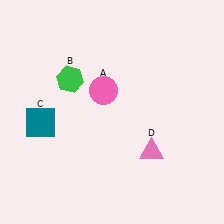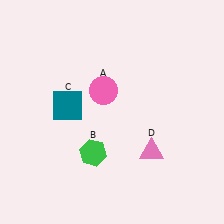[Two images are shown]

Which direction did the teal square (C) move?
The teal square (C) moved right.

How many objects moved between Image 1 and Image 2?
2 objects moved between the two images.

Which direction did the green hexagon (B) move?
The green hexagon (B) moved down.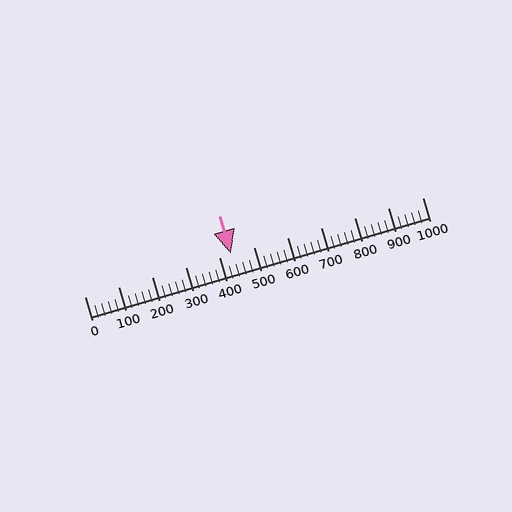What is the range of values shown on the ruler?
The ruler shows values from 0 to 1000.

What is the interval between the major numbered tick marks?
The major tick marks are spaced 100 units apart.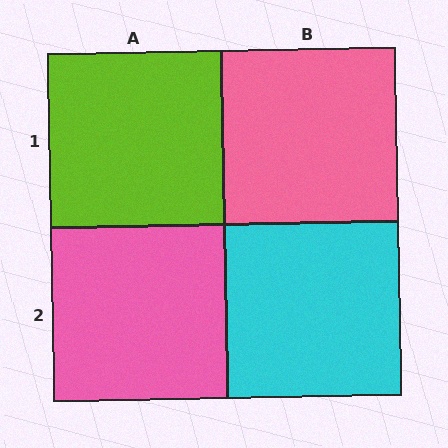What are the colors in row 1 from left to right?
Lime, pink.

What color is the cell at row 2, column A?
Pink.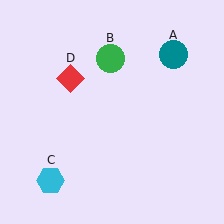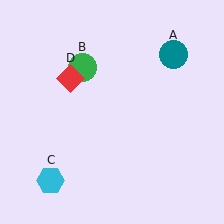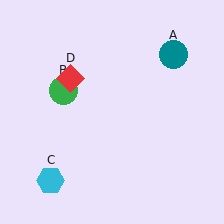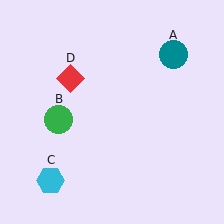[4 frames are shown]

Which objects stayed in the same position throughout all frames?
Teal circle (object A) and cyan hexagon (object C) and red diamond (object D) remained stationary.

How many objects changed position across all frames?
1 object changed position: green circle (object B).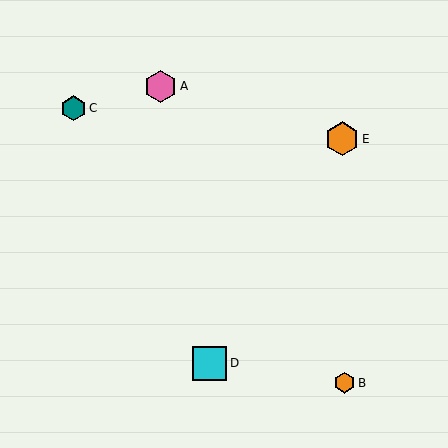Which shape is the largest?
The cyan square (labeled D) is the largest.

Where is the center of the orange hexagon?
The center of the orange hexagon is at (345, 383).